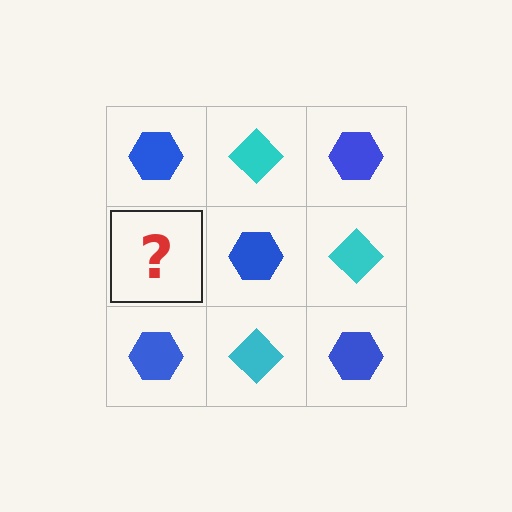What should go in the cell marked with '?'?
The missing cell should contain a cyan diamond.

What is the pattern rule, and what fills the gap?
The rule is that it alternates blue hexagon and cyan diamond in a checkerboard pattern. The gap should be filled with a cyan diamond.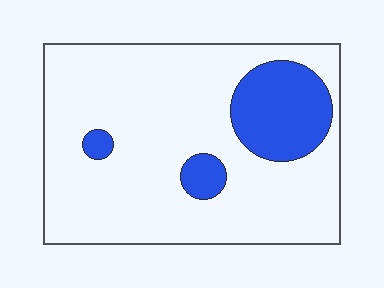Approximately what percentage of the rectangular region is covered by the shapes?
Approximately 20%.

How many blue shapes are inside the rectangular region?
3.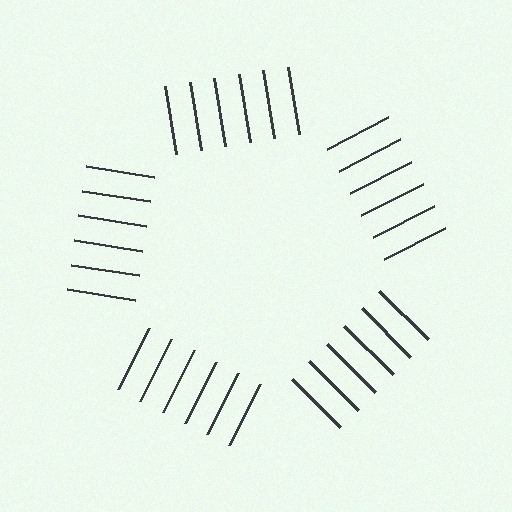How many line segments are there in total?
30 — 6 along each of the 5 edges.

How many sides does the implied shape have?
5 sides — the line-ends trace a pentagon.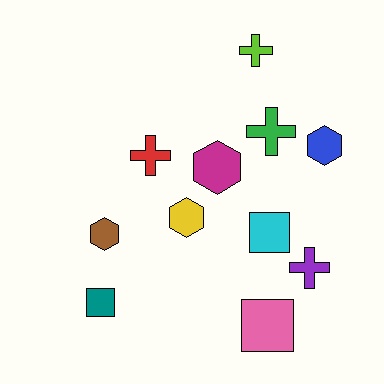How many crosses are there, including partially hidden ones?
There are 4 crosses.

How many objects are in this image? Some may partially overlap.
There are 11 objects.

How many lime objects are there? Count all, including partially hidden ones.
There is 1 lime object.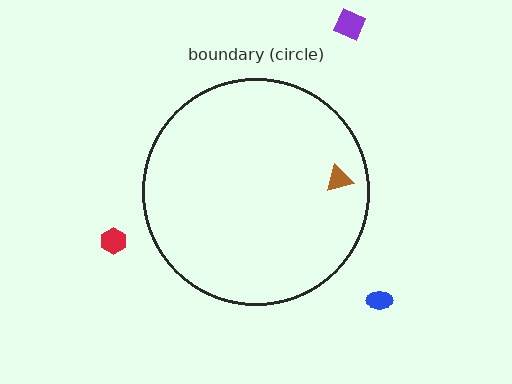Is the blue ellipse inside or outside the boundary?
Outside.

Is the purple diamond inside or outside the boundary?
Outside.